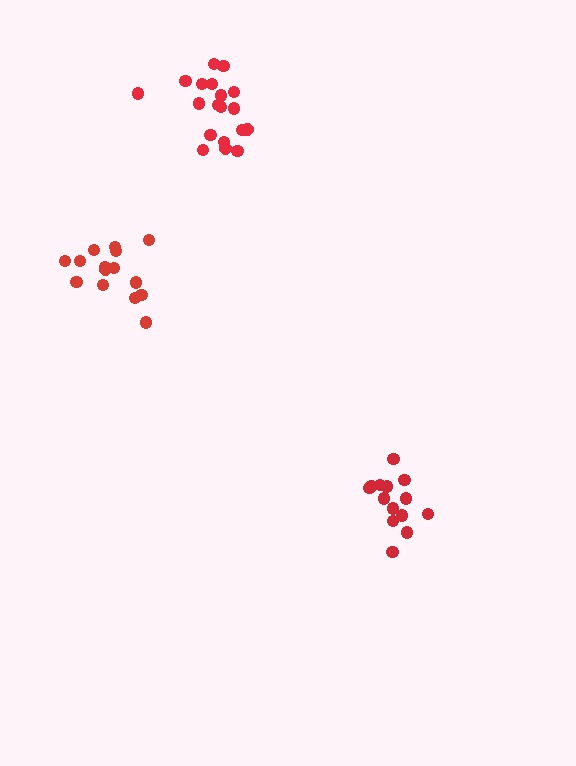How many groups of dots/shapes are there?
There are 3 groups.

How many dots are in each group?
Group 1: 15 dots, Group 2: 14 dots, Group 3: 19 dots (48 total).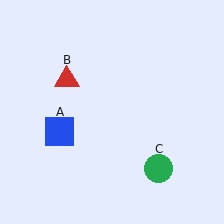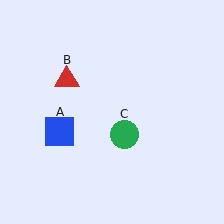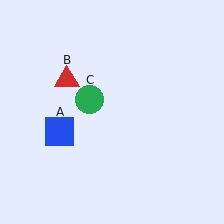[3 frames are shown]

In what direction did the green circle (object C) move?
The green circle (object C) moved up and to the left.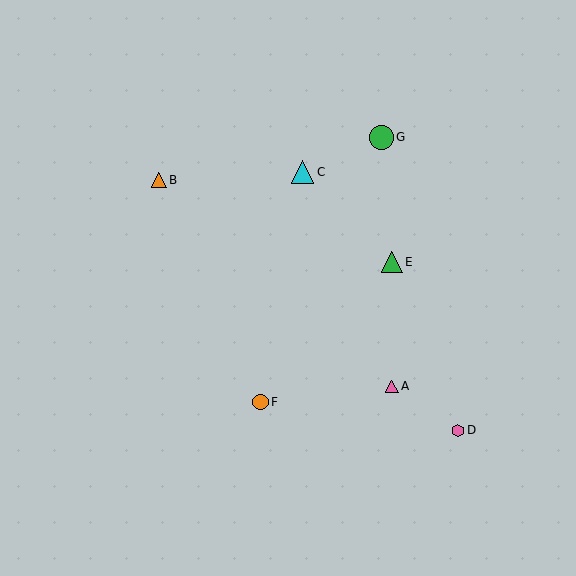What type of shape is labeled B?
Shape B is an orange triangle.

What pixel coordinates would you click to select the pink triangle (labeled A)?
Click at (392, 386) to select the pink triangle A.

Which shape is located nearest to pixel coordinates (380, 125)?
The green circle (labeled G) at (381, 137) is nearest to that location.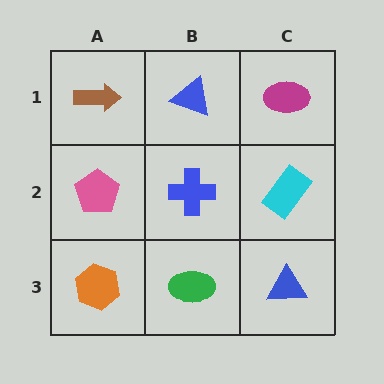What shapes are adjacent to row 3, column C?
A cyan rectangle (row 2, column C), a green ellipse (row 3, column B).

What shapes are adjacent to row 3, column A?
A pink pentagon (row 2, column A), a green ellipse (row 3, column B).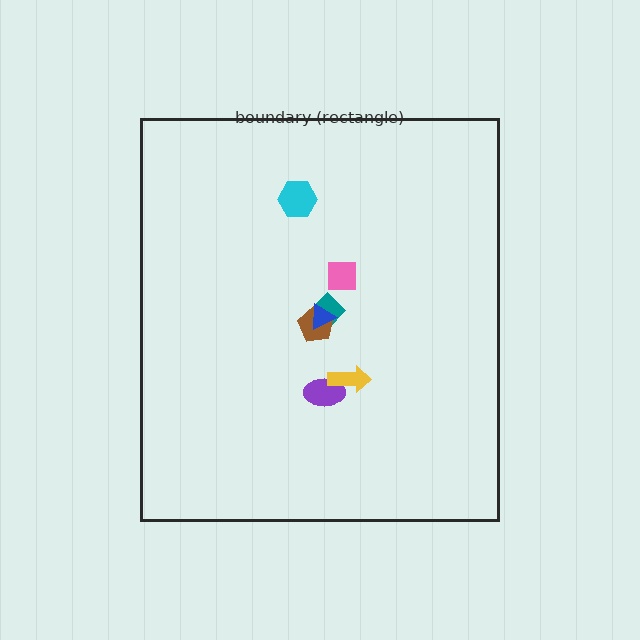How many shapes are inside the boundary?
7 inside, 0 outside.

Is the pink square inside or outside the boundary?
Inside.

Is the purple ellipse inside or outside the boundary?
Inside.